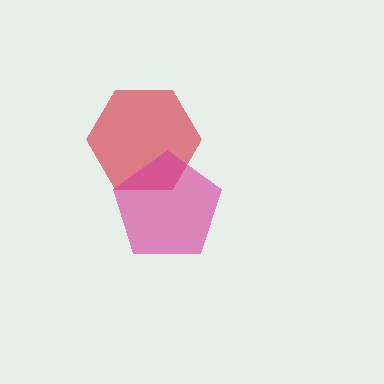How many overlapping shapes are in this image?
There are 2 overlapping shapes in the image.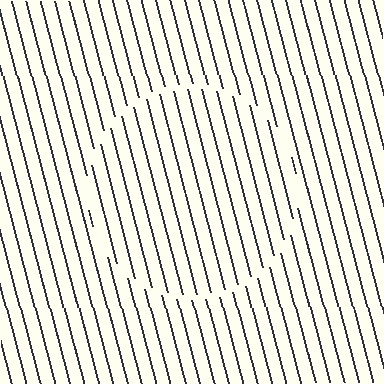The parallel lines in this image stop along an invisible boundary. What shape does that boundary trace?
An illusory circle. The interior of the shape contains the same grating, shifted by half a period — the contour is defined by the phase discontinuity where line-ends from the inner and outer gratings abut.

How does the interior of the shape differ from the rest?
The interior of the shape contains the same grating, shifted by half a period — the contour is defined by the phase discontinuity where line-ends from the inner and outer gratings abut.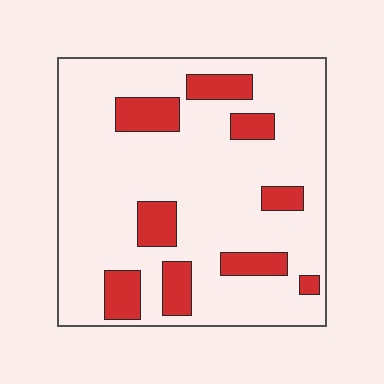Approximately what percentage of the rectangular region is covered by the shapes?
Approximately 20%.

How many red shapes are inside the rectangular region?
9.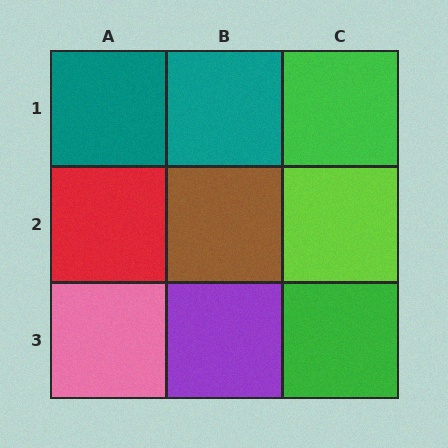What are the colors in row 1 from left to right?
Teal, teal, green.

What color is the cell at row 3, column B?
Purple.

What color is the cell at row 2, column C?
Lime.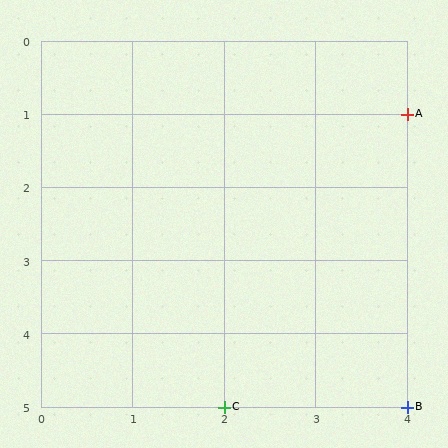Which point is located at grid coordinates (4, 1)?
Point A is at (4, 1).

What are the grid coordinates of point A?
Point A is at grid coordinates (4, 1).